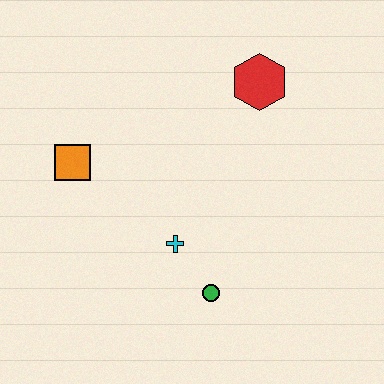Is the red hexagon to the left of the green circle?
No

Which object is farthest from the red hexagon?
The green circle is farthest from the red hexagon.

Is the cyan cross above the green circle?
Yes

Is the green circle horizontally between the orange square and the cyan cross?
No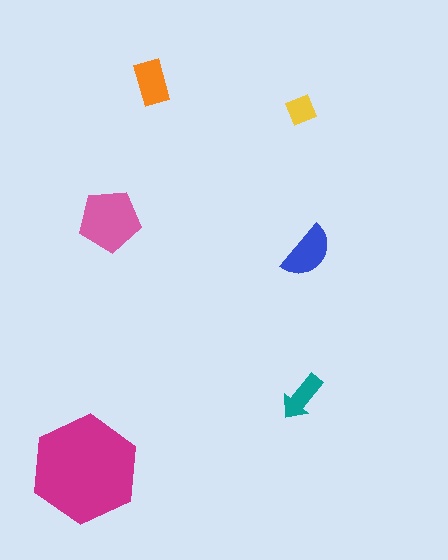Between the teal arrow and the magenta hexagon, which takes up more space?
The magenta hexagon.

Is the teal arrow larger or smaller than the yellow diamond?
Larger.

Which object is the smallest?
The yellow diamond.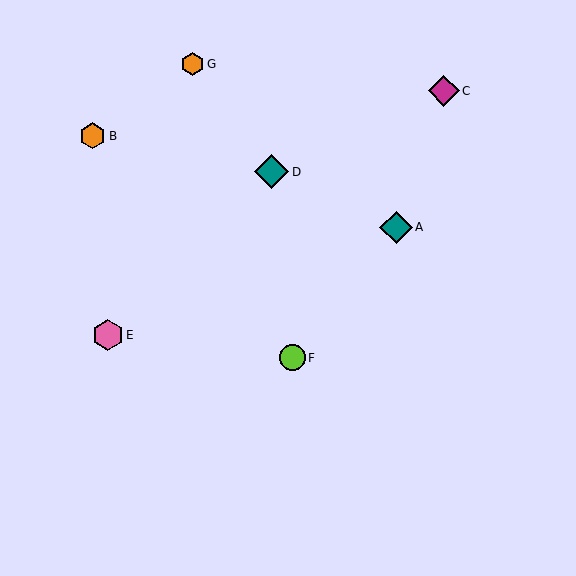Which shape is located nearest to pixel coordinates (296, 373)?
The lime circle (labeled F) at (293, 358) is nearest to that location.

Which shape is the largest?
The teal diamond (labeled D) is the largest.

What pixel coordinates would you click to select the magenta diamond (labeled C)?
Click at (444, 91) to select the magenta diamond C.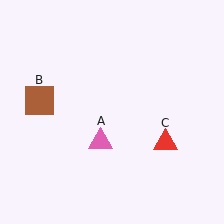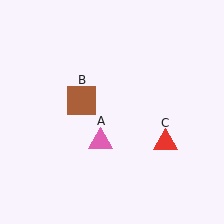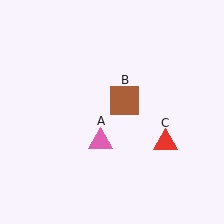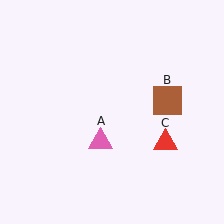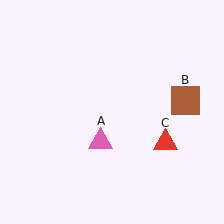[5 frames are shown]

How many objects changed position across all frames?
1 object changed position: brown square (object B).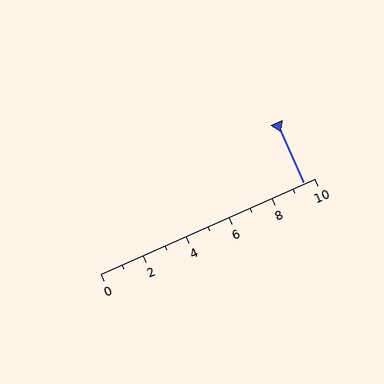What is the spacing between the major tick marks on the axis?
The major ticks are spaced 2 apart.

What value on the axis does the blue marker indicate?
The marker indicates approximately 9.5.